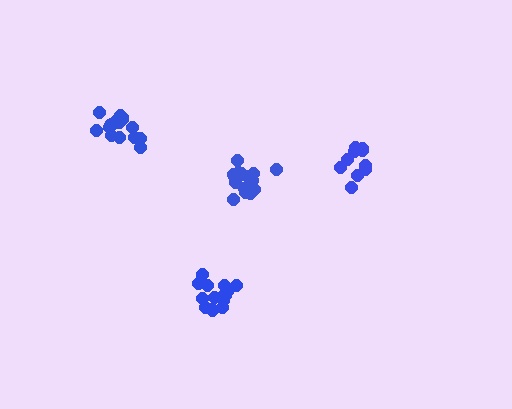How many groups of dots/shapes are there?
There are 4 groups.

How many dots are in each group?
Group 1: 14 dots, Group 2: 10 dots, Group 3: 16 dots, Group 4: 16 dots (56 total).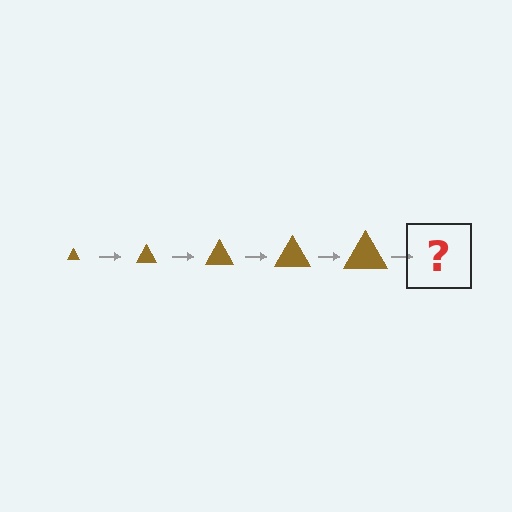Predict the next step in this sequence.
The next step is a brown triangle, larger than the previous one.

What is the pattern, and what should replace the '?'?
The pattern is that the triangle gets progressively larger each step. The '?' should be a brown triangle, larger than the previous one.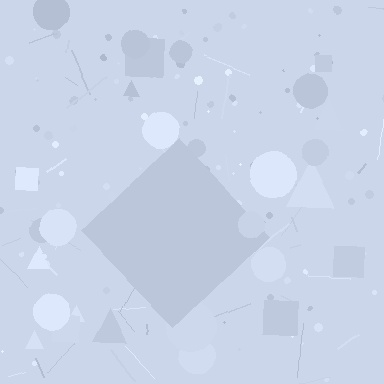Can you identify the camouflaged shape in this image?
The camouflaged shape is a diamond.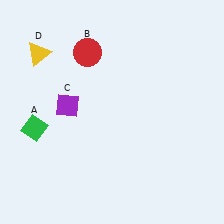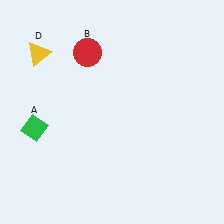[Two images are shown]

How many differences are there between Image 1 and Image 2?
There is 1 difference between the two images.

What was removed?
The purple diamond (C) was removed in Image 2.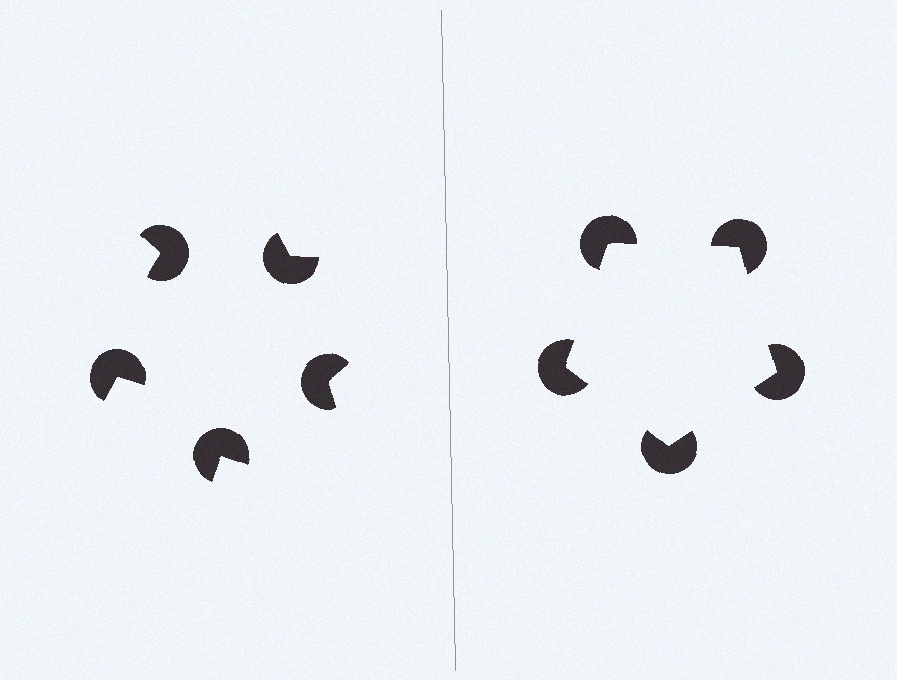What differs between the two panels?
The pac-man discs are positioned identically on both sides; only the wedge orientations differ. On the right they align to a pentagon; on the left they are misaligned.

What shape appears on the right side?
An illusory pentagon.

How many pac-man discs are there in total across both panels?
10 — 5 on each side.